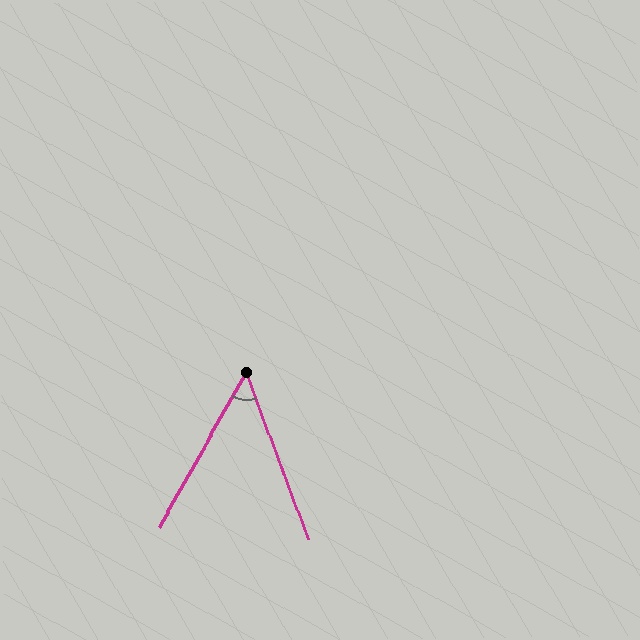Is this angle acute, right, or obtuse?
It is acute.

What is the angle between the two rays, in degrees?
Approximately 50 degrees.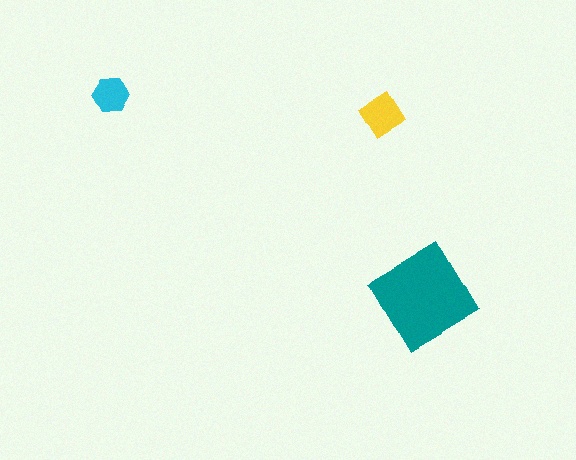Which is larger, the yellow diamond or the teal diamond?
The teal diamond.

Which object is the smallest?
The cyan hexagon.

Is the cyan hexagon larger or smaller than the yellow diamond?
Smaller.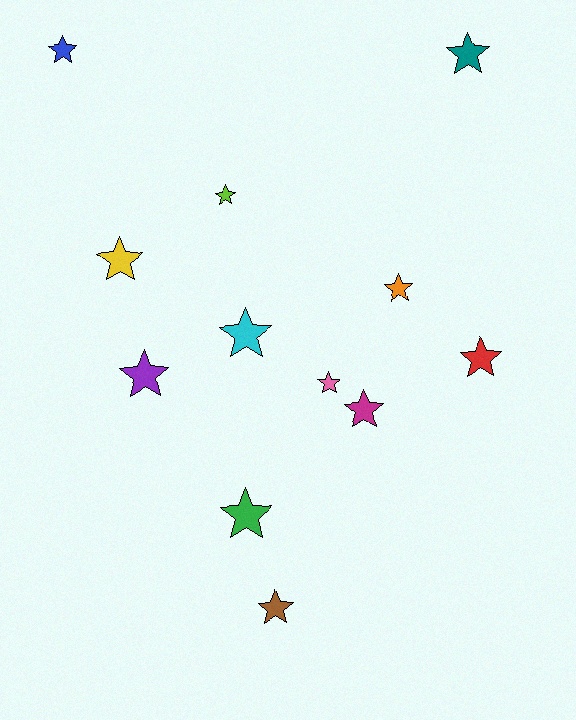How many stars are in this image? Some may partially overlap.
There are 12 stars.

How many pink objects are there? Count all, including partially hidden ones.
There is 1 pink object.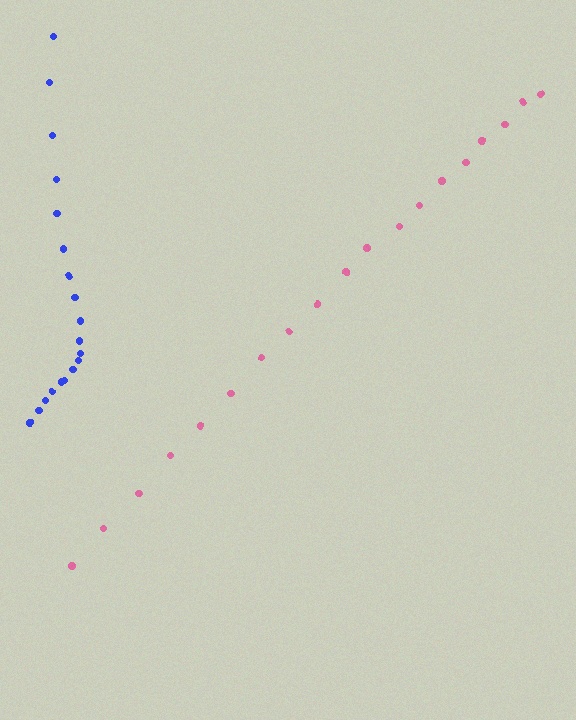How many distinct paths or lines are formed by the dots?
There are 2 distinct paths.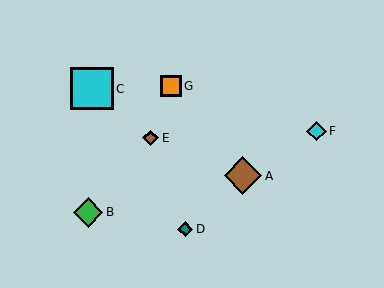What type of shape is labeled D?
Shape D is a teal diamond.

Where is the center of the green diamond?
The center of the green diamond is at (88, 212).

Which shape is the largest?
The cyan square (labeled C) is the largest.